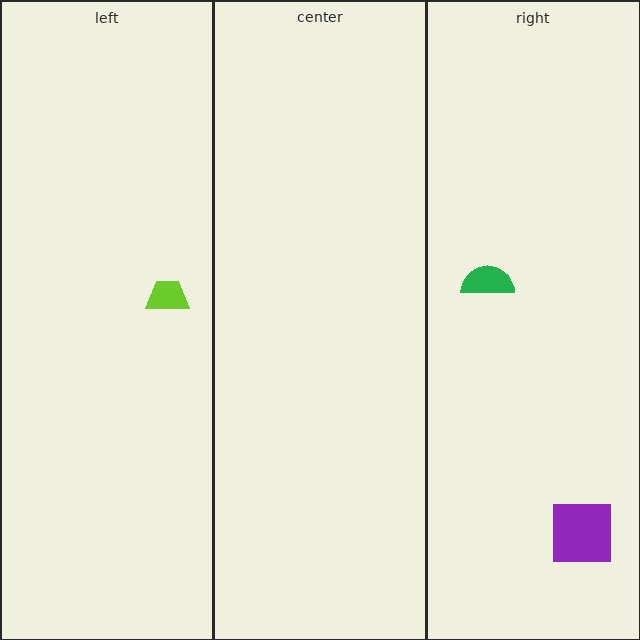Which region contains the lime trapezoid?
The left region.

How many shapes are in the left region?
1.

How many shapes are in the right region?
2.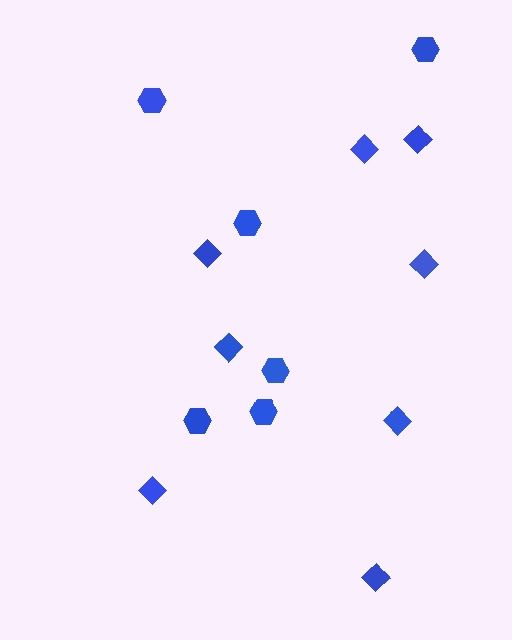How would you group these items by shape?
There are 2 groups: one group of hexagons (6) and one group of diamonds (8).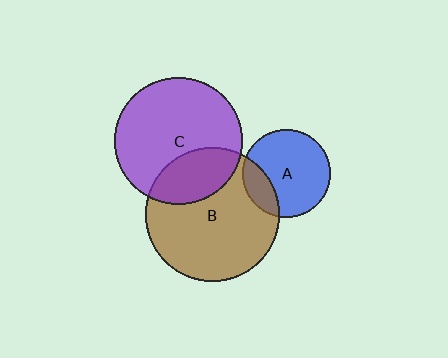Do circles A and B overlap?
Yes.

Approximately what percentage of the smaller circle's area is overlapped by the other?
Approximately 20%.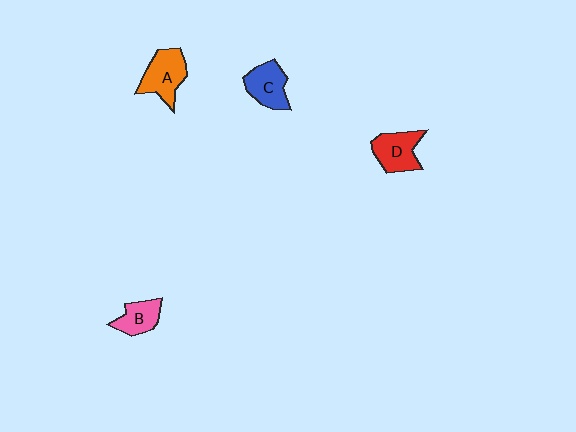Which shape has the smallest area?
Shape B (pink).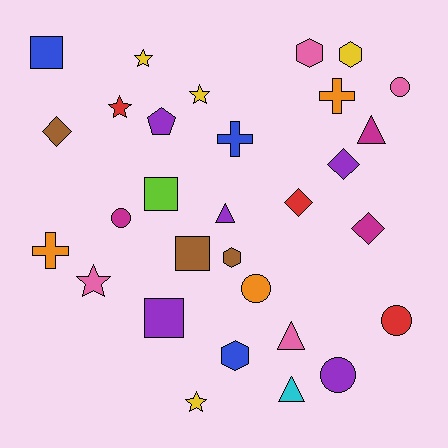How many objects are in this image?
There are 30 objects.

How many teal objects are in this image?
There are no teal objects.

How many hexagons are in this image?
There are 4 hexagons.